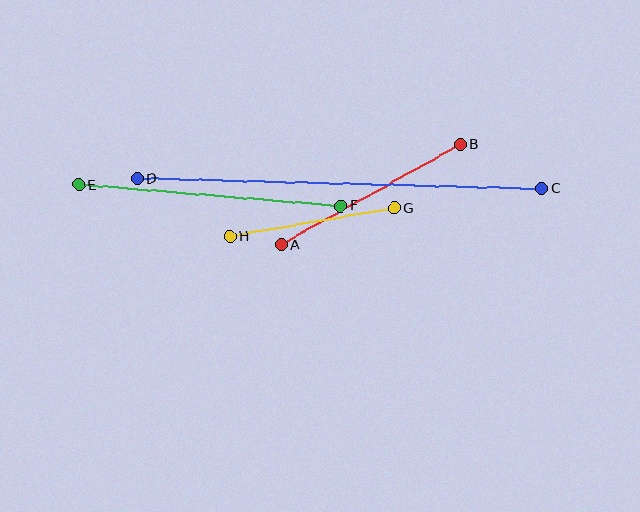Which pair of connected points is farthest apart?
Points C and D are farthest apart.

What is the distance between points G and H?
The distance is approximately 167 pixels.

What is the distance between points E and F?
The distance is approximately 263 pixels.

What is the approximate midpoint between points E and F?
The midpoint is at approximately (210, 195) pixels.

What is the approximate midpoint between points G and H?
The midpoint is at approximately (312, 222) pixels.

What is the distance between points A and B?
The distance is approximately 205 pixels.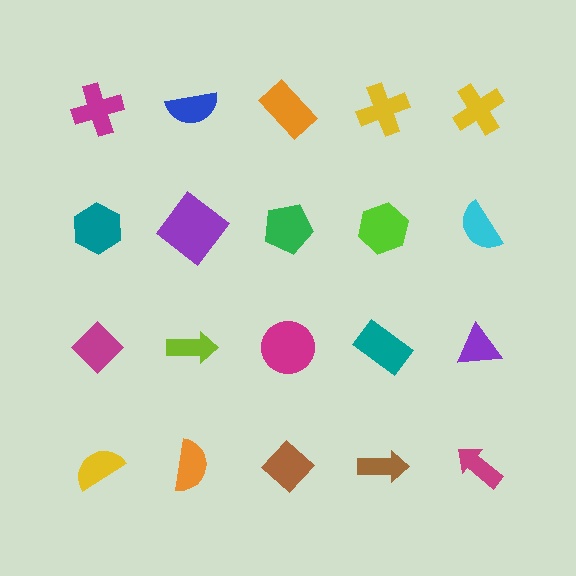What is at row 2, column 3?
A green pentagon.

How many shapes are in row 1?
5 shapes.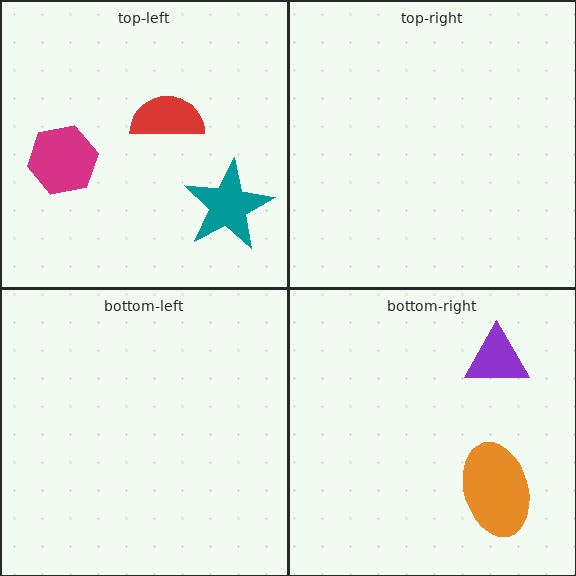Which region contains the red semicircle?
The top-left region.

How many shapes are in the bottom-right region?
2.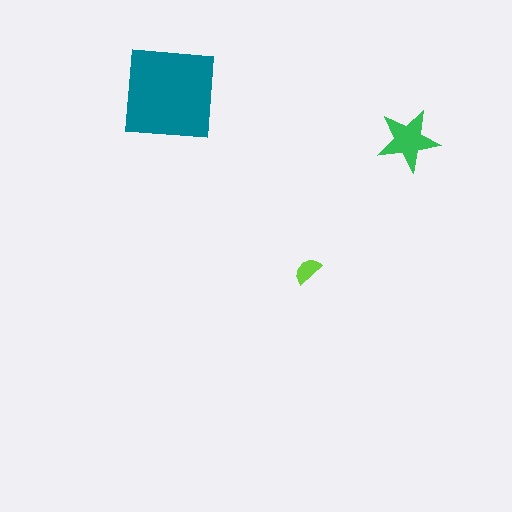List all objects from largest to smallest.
The teal square, the green star, the lime semicircle.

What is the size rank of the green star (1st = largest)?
2nd.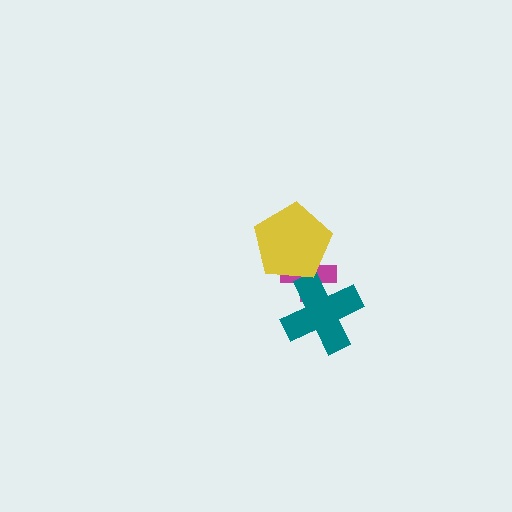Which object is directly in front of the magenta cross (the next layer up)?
The teal cross is directly in front of the magenta cross.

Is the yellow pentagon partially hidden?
No, no other shape covers it.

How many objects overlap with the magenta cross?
2 objects overlap with the magenta cross.